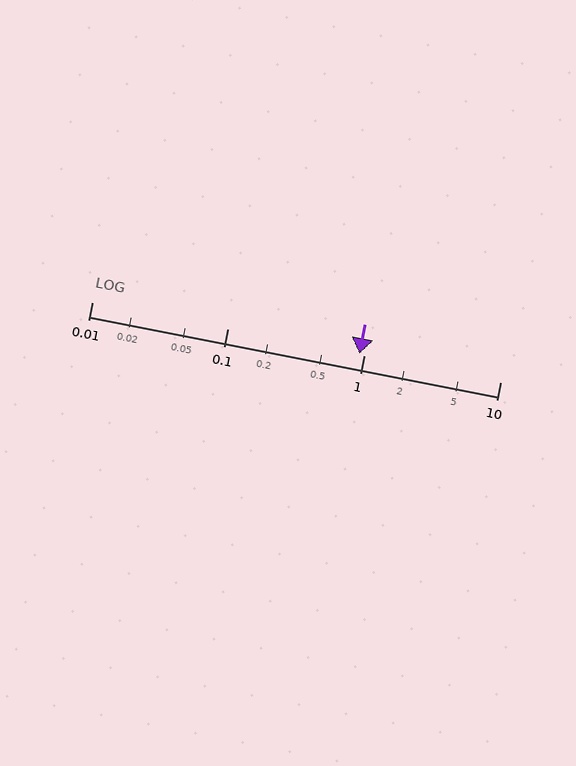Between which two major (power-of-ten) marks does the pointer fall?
The pointer is between 0.1 and 1.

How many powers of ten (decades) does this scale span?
The scale spans 3 decades, from 0.01 to 10.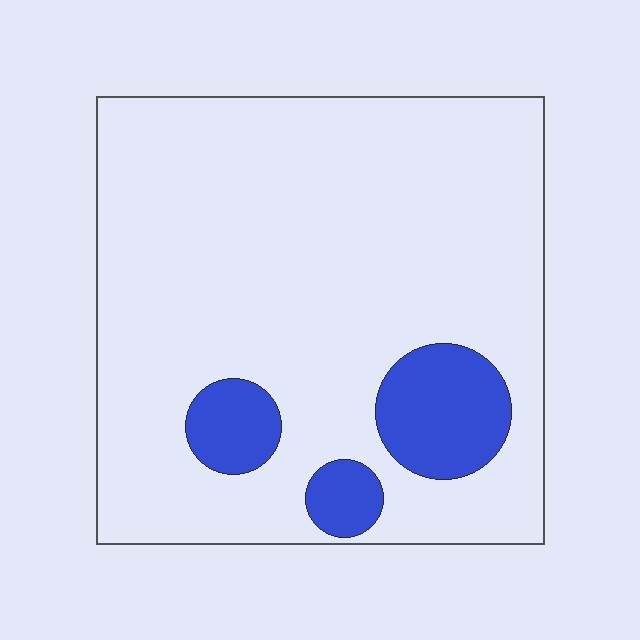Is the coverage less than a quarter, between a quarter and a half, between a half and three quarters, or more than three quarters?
Less than a quarter.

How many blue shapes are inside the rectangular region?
3.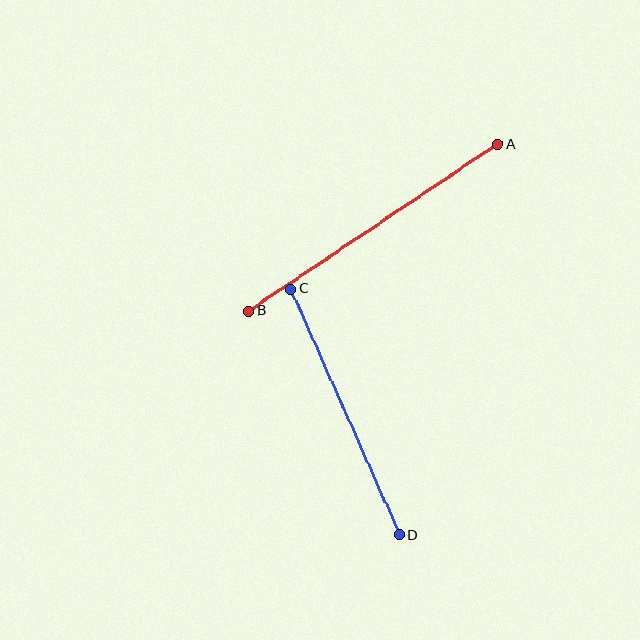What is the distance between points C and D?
The distance is approximately 269 pixels.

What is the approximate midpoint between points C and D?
The midpoint is at approximately (345, 412) pixels.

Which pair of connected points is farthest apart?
Points A and B are farthest apart.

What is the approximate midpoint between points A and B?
The midpoint is at approximately (373, 228) pixels.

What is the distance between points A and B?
The distance is approximately 300 pixels.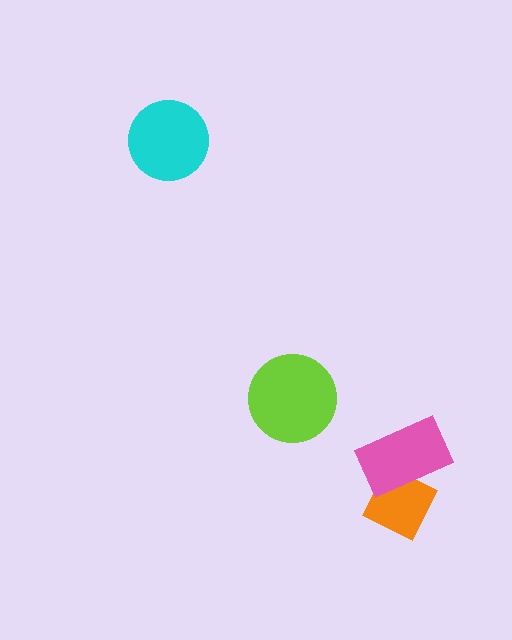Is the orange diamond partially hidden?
Yes, it is partially covered by another shape.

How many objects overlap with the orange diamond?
1 object overlaps with the orange diamond.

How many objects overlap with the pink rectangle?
1 object overlaps with the pink rectangle.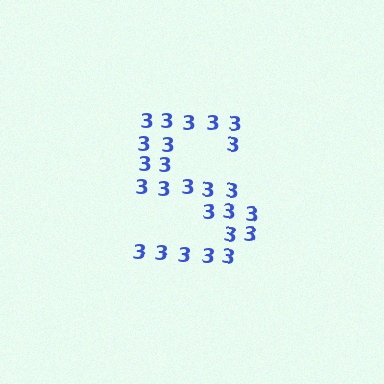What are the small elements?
The small elements are digit 3's.